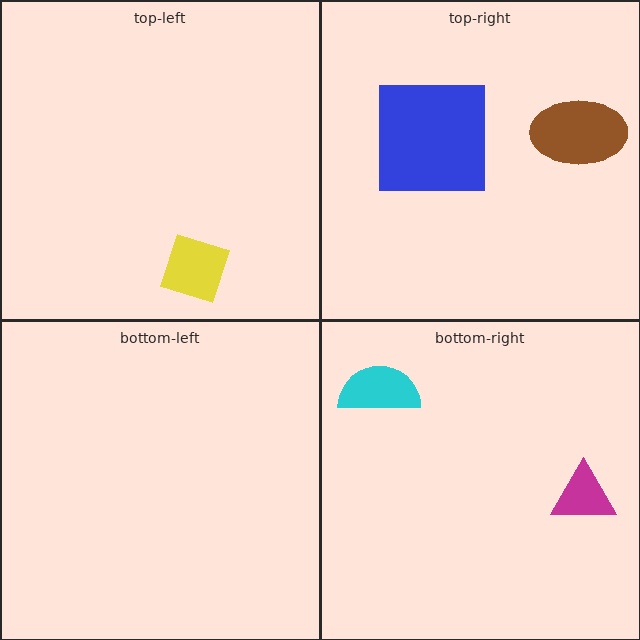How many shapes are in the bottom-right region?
2.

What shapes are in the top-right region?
The blue square, the brown ellipse.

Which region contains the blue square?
The top-right region.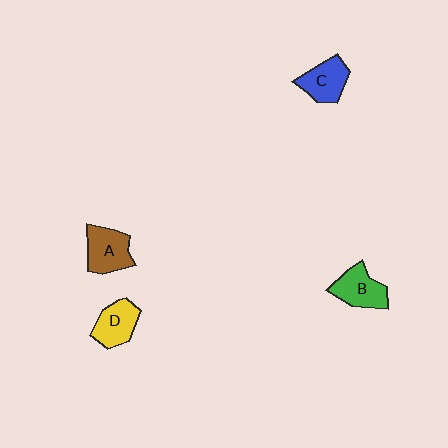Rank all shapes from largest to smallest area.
From largest to smallest: A (brown), B (green), C (blue), D (yellow).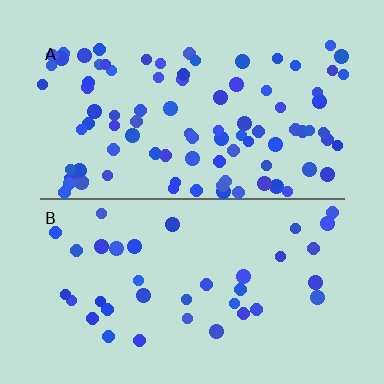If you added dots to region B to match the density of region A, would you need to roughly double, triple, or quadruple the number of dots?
Approximately double.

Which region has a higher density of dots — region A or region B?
A (the top).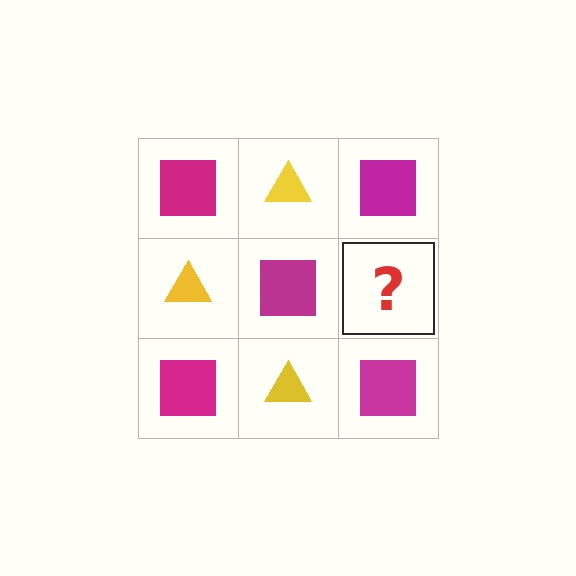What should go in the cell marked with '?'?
The missing cell should contain a yellow triangle.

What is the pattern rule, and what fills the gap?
The rule is that it alternates magenta square and yellow triangle in a checkerboard pattern. The gap should be filled with a yellow triangle.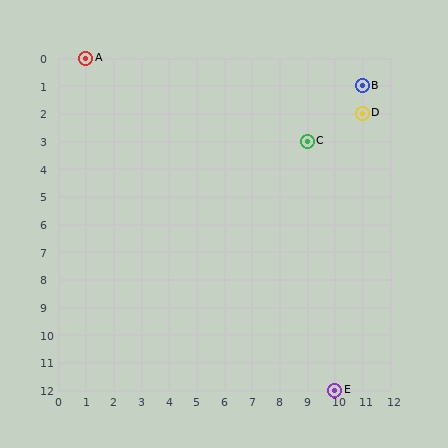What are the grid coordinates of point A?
Point A is at grid coordinates (1, 0).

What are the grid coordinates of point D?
Point D is at grid coordinates (11, 2).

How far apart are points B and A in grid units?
Points B and A are 10 columns and 1 row apart (about 10.0 grid units diagonally).